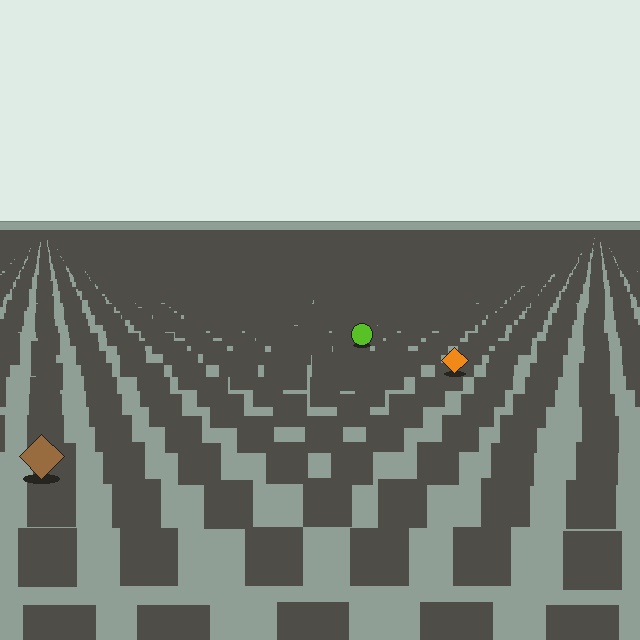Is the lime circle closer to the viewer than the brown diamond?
No. The brown diamond is closer — you can tell from the texture gradient: the ground texture is coarser near it.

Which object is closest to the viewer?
The brown diamond is closest. The texture marks near it are larger and more spread out.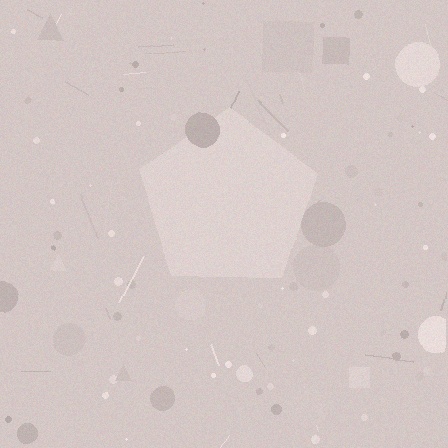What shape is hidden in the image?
A pentagon is hidden in the image.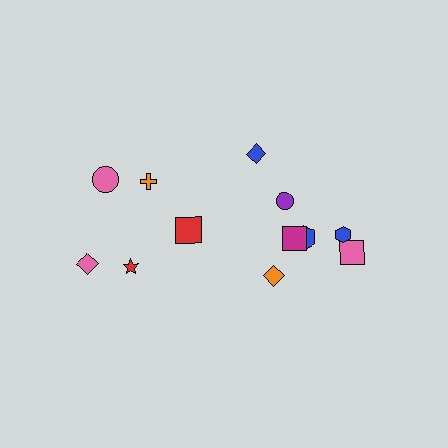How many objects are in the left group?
There are 5 objects.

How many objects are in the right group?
There are 7 objects.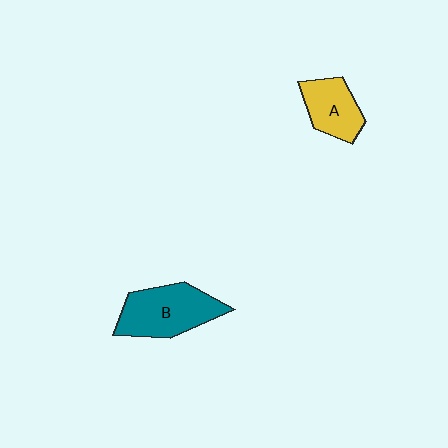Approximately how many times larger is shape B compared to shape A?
Approximately 1.5 times.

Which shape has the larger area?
Shape B (teal).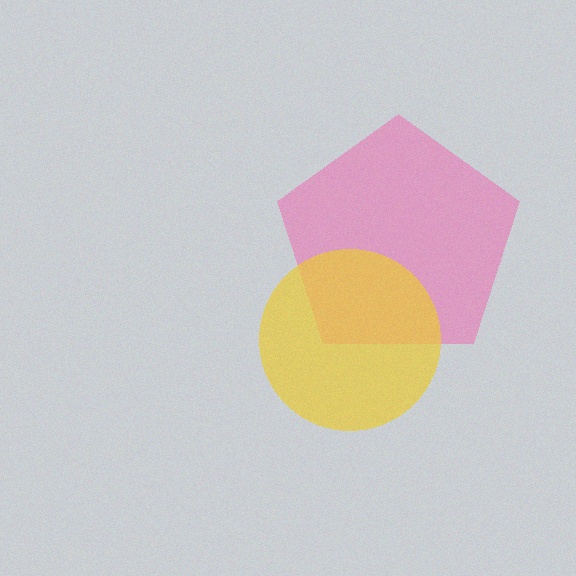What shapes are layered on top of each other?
The layered shapes are: a pink pentagon, a yellow circle.